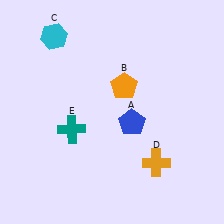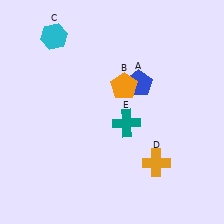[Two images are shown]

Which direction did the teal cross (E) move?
The teal cross (E) moved right.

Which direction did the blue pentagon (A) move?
The blue pentagon (A) moved up.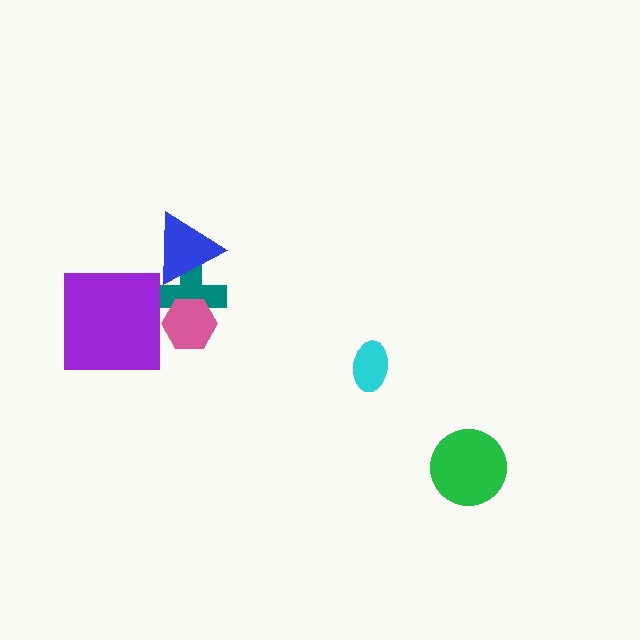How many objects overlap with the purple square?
0 objects overlap with the purple square.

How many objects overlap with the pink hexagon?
1 object overlaps with the pink hexagon.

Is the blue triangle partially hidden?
No, no other shape covers it.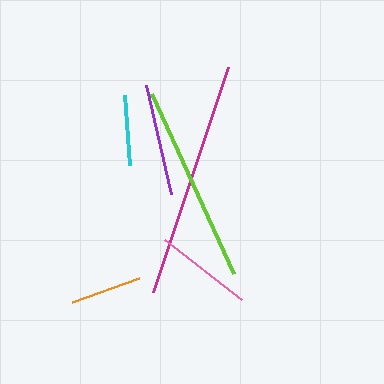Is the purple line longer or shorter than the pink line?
The purple line is longer than the pink line.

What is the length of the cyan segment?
The cyan segment is approximately 69 pixels long.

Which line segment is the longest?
The magenta line is the longest at approximately 237 pixels.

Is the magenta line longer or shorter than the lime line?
The magenta line is longer than the lime line.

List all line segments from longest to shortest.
From longest to shortest: magenta, lime, purple, pink, orange, cyan.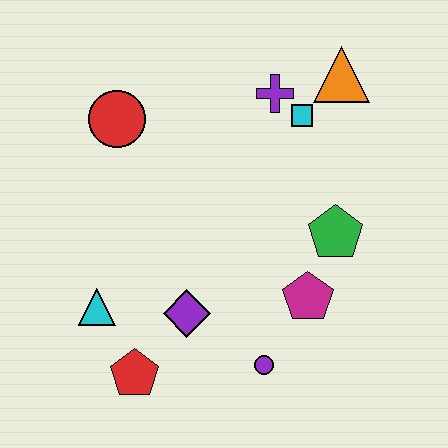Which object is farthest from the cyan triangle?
The orange triangle is farthest from the cyan triangle.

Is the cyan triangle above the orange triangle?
No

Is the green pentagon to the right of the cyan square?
Yes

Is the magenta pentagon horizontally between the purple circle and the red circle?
No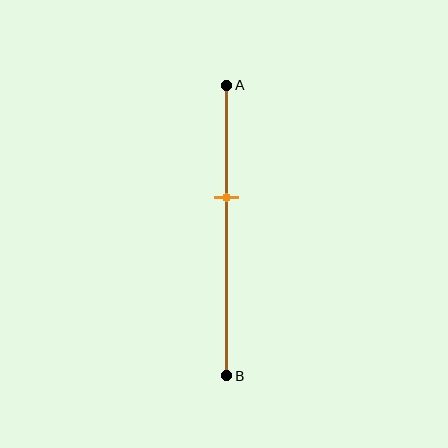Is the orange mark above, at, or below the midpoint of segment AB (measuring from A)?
The orange mark is above the midpoint of segment AB.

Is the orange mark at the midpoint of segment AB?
No, the mark is at about 40% from A, not at the 50% midpoint.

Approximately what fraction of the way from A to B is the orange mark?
The orange mark is approximately 40% of the way from A to B.